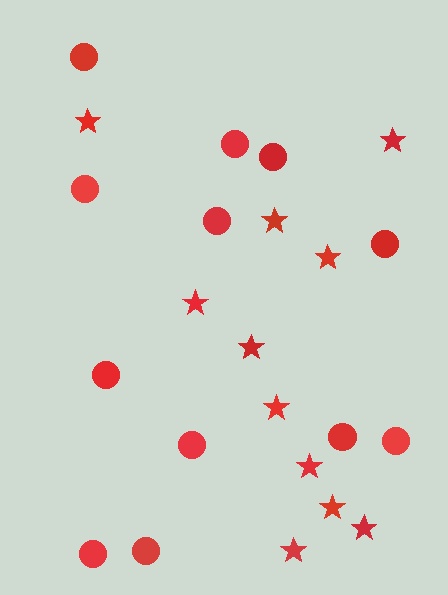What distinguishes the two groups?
There are 2 groups: one group of stars (11) and one group of circles (12).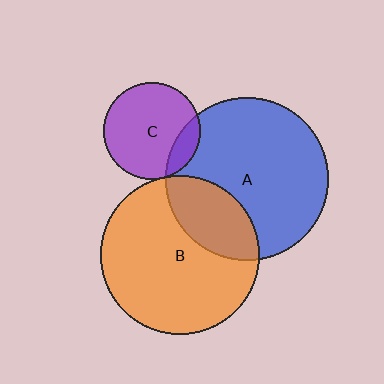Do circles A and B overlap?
Yes.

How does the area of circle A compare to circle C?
Approximately 2.8 times.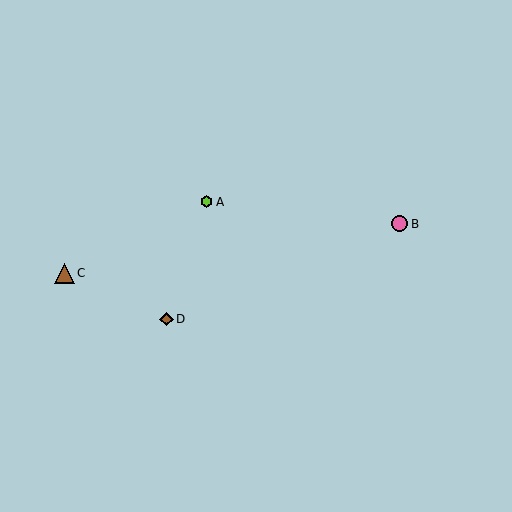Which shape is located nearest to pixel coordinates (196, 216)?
The lime hexagon (labeled A) at (206, 202) is nearest to that location.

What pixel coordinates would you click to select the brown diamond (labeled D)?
Click at (167, 319) to select the brown diamond D.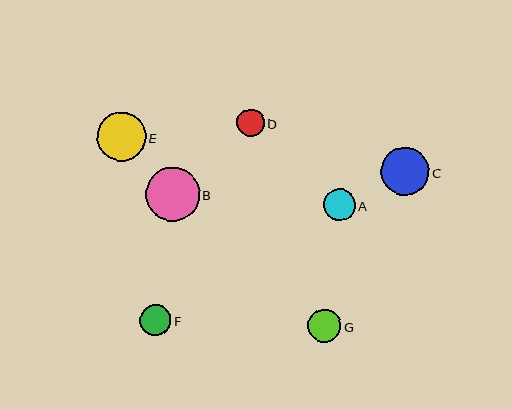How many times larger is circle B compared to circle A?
Circle B is approximately 1.7 times the size of circle A.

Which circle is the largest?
Circle B is the largest with a size of approximately 54 pixels.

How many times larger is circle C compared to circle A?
Circle C is approximately 1.5 times the size of circle A.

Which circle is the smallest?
Circle D is the smallest with a size of approximately 27 pixels.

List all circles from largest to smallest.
From largest to smallest: B, E, C, G, A, F, D.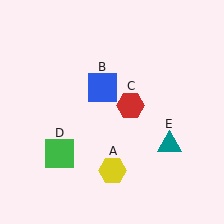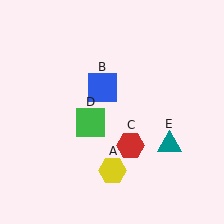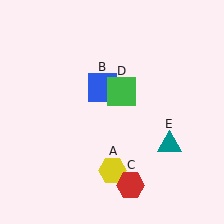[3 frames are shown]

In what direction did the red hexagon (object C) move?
The red hexagon (object C) moved down.